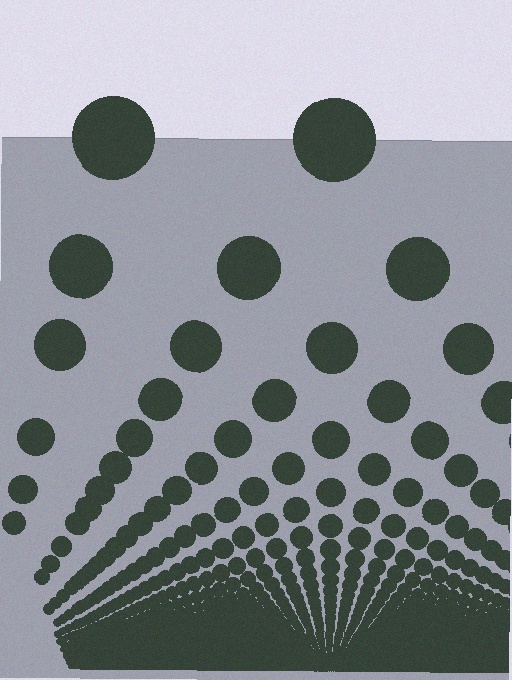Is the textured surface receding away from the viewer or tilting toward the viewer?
The surface appears to tilt toward the viewer. Texture elements get larger and sparser toward the top.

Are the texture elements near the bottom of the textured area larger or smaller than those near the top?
Smaller. The gradient is inverted — elements near the bottom are smaller and denser.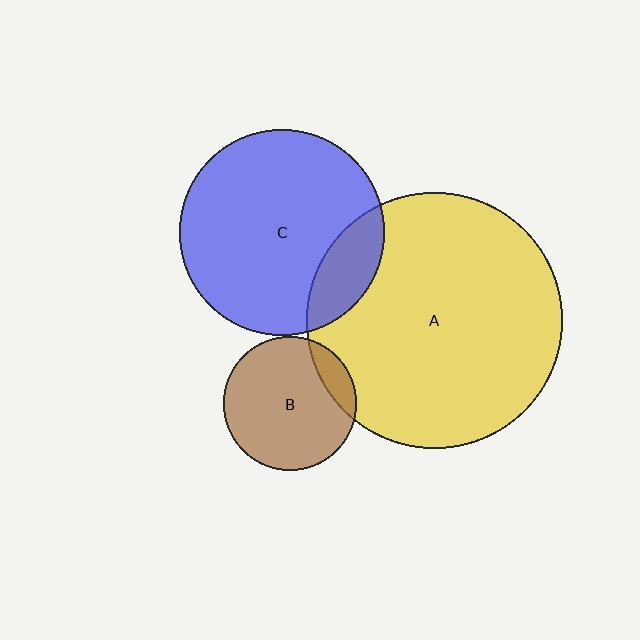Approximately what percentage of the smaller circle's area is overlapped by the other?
Approximately 15%.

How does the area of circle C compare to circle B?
Approximately 2.4 times.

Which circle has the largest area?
Circle A (yellow).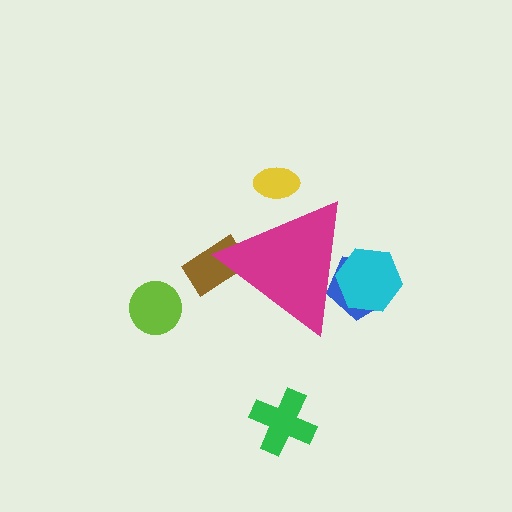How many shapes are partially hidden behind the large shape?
4 shapes are partially hidden.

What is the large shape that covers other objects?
A magenta triangle.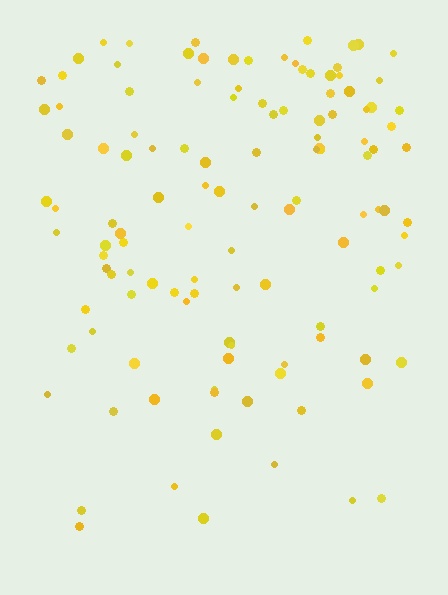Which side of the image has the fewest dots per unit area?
The bottom.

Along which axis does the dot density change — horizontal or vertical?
Vertical.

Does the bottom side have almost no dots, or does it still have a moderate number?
Still a moderate number, just noticeably fewer than the top.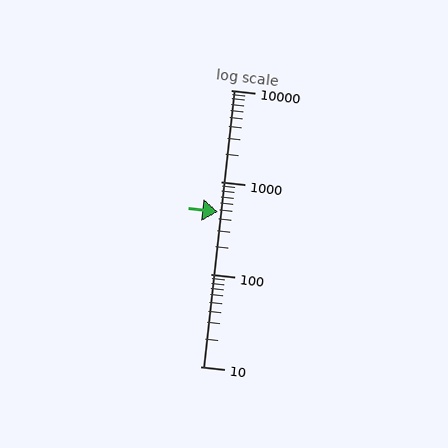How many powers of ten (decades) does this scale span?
The scale spans 3 decades, from 10 to 10000.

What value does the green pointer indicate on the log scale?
The pointer indicates approximately 480.